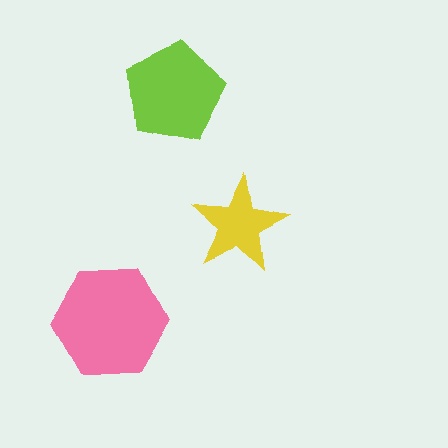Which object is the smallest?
The yellow star.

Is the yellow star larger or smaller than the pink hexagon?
Smaller.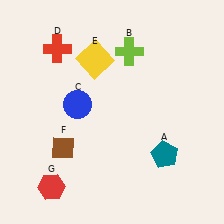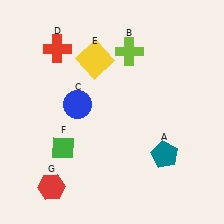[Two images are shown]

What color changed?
The diamond (F) changed from brown in Image 1 to green in Image 2.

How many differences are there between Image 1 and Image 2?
There is 1 difference between the two images.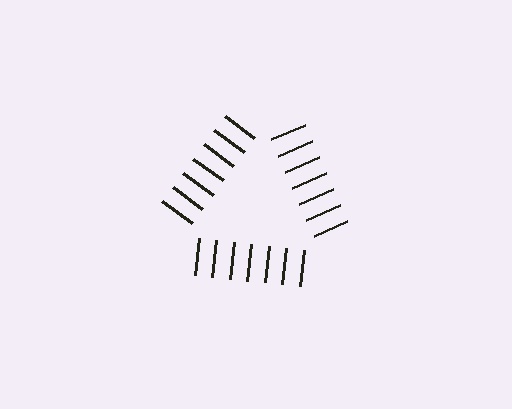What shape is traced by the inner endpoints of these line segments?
An illusory triangle — the line segments terminate on its edges but no continuous stroke is drawn.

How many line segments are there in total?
21 — 7 along each of the 3 edges.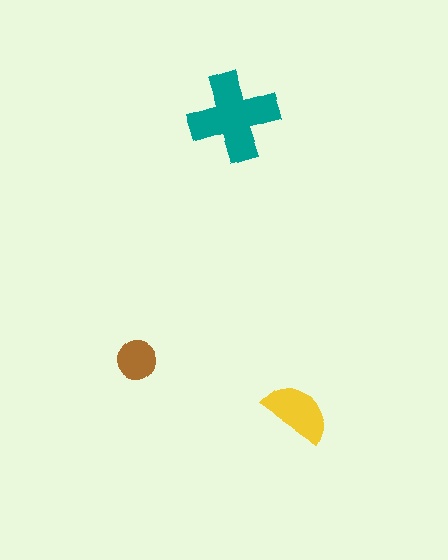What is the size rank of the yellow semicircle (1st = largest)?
2nd.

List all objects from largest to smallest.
The teal cross, the yellow semicircle, the brown circle.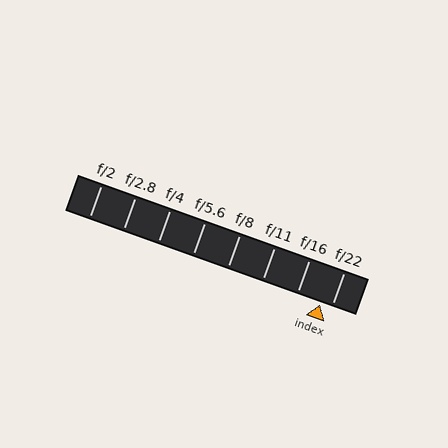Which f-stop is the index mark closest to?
The index mark is closest to f/22.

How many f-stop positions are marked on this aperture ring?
There are 8 f-stop positions marked.